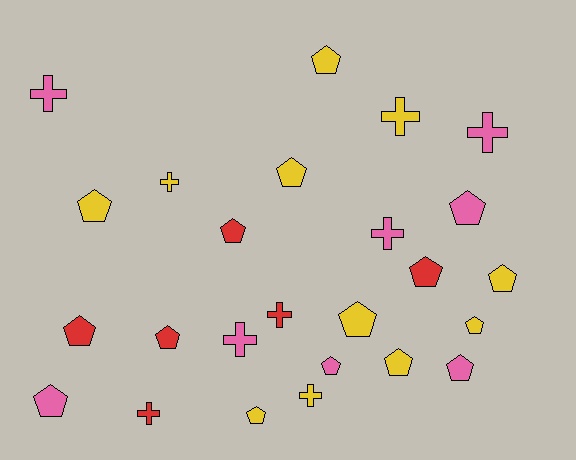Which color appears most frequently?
Yellow, with 11 objects.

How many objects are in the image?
There are 25 objects.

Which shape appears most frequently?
Pentagon, with 16 objects.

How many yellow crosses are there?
There are 3 yellow crosses.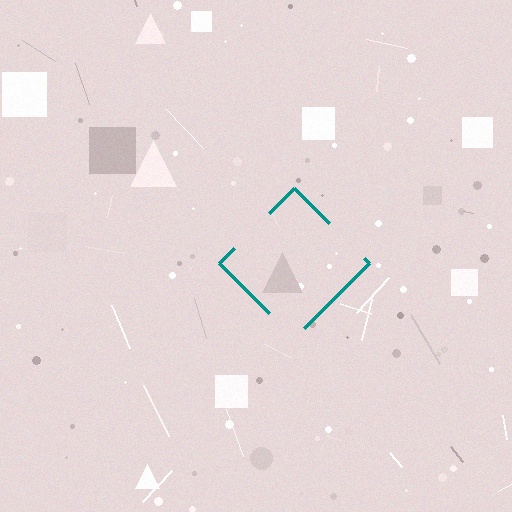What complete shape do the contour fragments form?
The contour fragments form a diamond.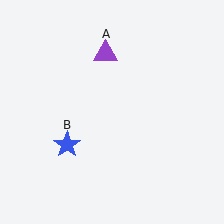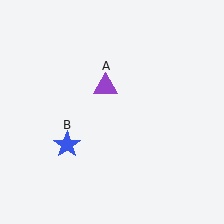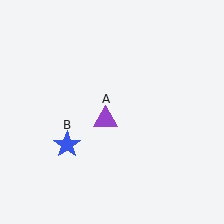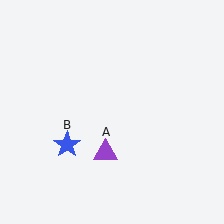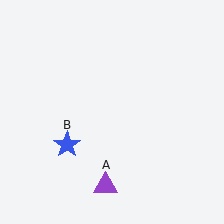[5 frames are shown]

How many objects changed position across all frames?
1 object changed position: purple triangle (object A).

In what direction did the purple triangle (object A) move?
The purple triangle (object A) moved down.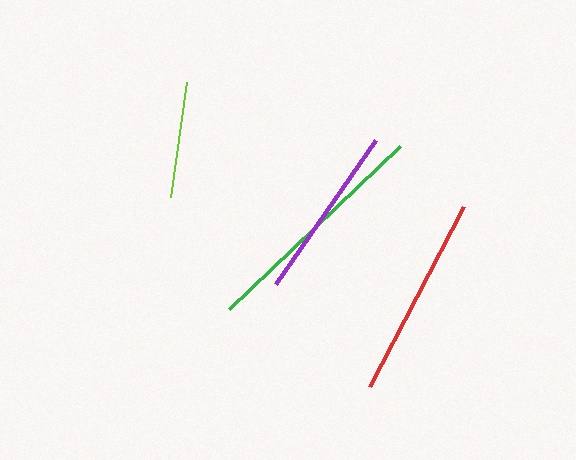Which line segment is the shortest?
The lime line is the shortest at approximately 117 pixels.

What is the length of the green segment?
The green segment is approximately 236 pixels long.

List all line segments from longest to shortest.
From longest to shortest: green, red, purple, lime.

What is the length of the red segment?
The red segment is approximately 202 pixels long.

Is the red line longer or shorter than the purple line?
The red line is longer than the purple line.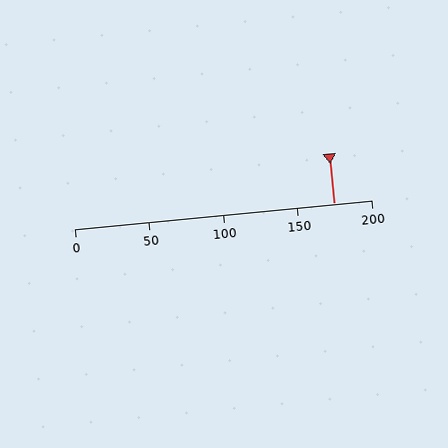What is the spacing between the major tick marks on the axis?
The major ticks are spaced 50 apart.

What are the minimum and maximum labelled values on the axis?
The axis runs from 0 to 200.